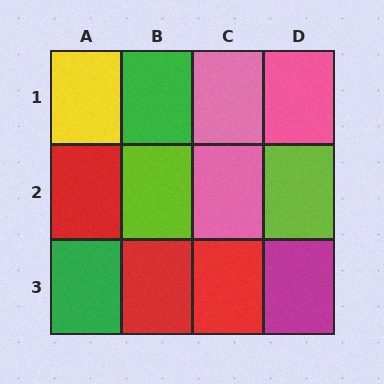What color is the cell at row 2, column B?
Lime.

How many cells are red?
3 cells are red.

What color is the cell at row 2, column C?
Pink.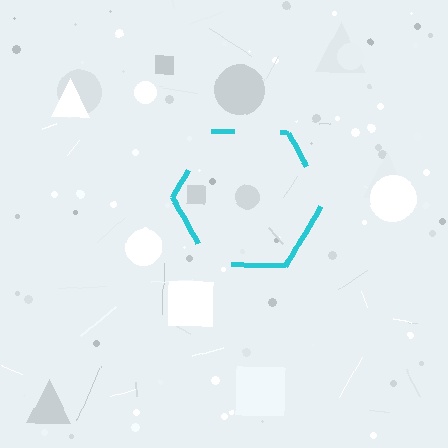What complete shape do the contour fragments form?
The contour fragments form a hexagon.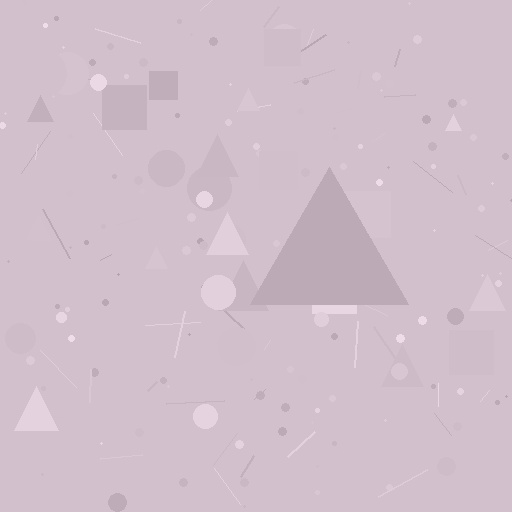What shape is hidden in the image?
A triangle is hidden in the image.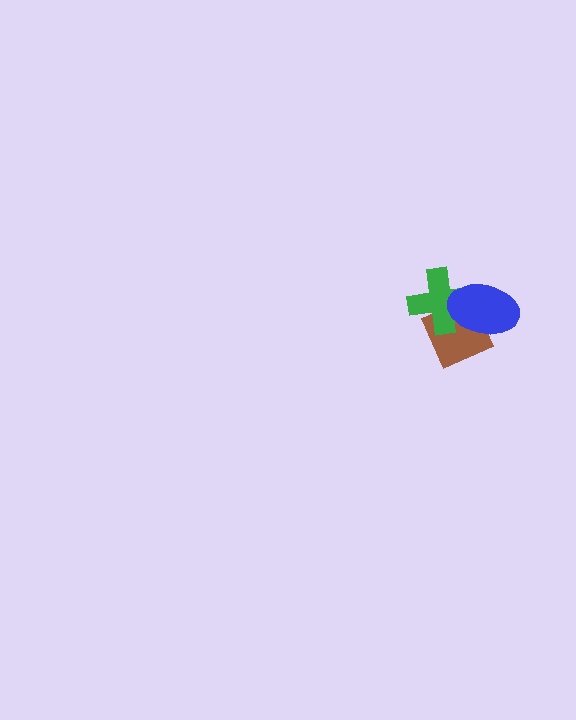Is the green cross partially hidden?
Yes, it is partially covered by another shape.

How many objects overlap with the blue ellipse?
2 objects overlap with the blue ellipse.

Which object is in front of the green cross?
The blue ellipse is in front of the green cross.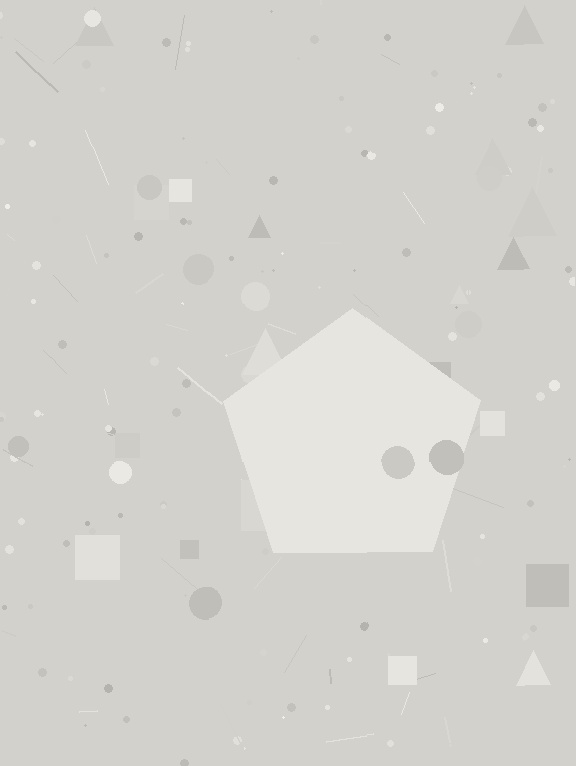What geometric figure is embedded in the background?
A pentagon is embedded in the background.